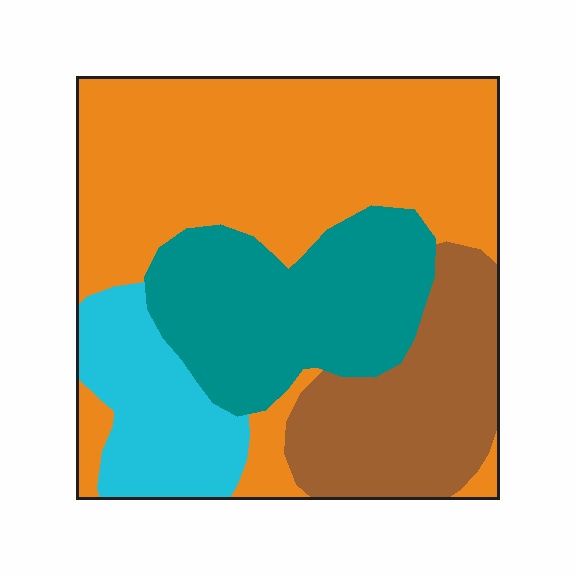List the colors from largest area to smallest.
From largest to smallest: orange, teal, brown, cyan.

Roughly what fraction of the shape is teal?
Teal takes up about one quarter (1/4) of the shape.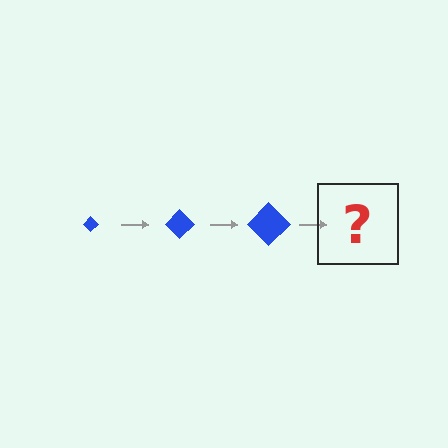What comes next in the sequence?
The next element should be a blue diamond, larger than the previous one.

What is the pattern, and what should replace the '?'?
The pattern is that the diamond gets progressively larger each step. The '?' should be a blue diamond, larger than the previous one.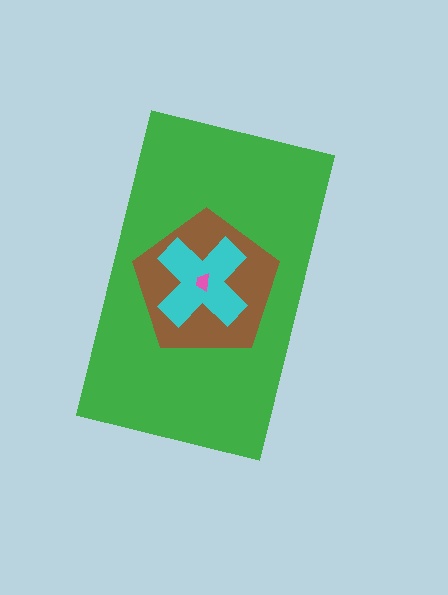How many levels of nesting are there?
4.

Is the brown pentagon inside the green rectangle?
Yes.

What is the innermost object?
The pink trapezoid.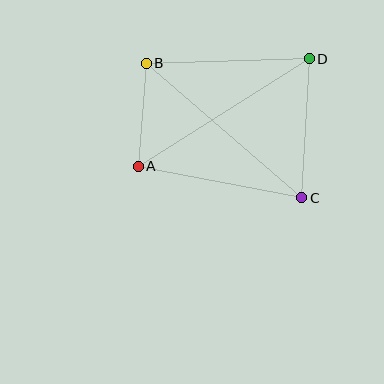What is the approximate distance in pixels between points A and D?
The distance between A and D is approximately 202 pixels.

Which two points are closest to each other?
Points A and B are closest to each other.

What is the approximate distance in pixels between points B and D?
The distance between B and D is approximately 163 pixels.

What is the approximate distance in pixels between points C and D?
The distance between C and D is approximately 139 pixels.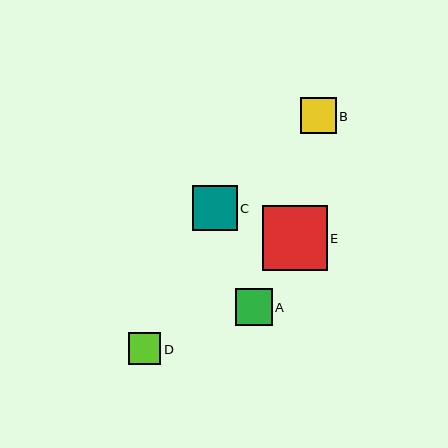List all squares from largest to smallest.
From largest to smallest: E, C, A, B, D.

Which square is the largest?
Square E is the largest with a size of approximately 65 pixels.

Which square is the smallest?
Square D is the smallest with a size of approximately 32 pixels.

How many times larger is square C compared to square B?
Square C is approximately 1.3 times the size of square B.